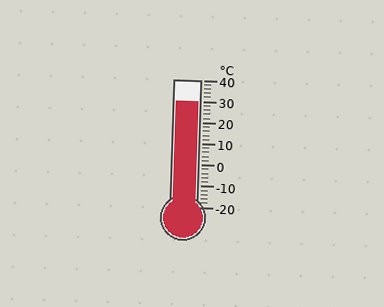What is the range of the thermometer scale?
The thermometer scale ranges from -20°C to 40°C.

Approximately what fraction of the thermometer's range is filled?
The thermometer is filled to approximately 85% of its range.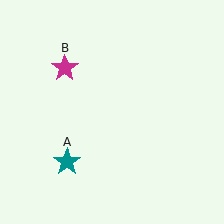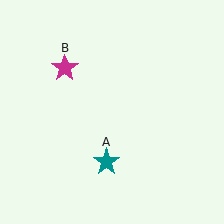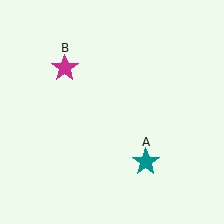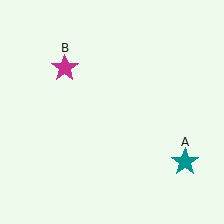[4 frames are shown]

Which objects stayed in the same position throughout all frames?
Magenta star (object B) remained stationary.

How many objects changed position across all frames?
1 object changed position: teal star (object A).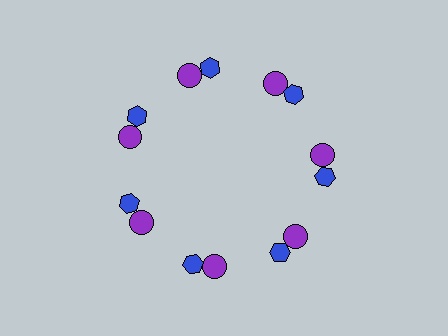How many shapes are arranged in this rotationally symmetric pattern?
There are 14 shapes, arranged in 7 groups of 2.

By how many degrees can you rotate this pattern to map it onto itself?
The pattern maps onto itself every 51 degrees of rotation.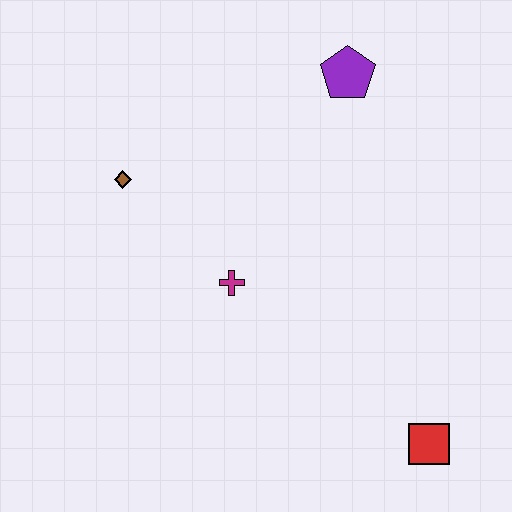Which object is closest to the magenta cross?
The brown diamond is closest to the magenta cross.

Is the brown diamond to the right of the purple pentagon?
No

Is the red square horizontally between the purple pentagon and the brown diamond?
No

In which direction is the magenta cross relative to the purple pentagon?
The magenta cross is below the purple pentagon.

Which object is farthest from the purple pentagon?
The red square is farthest from the purple pentagon.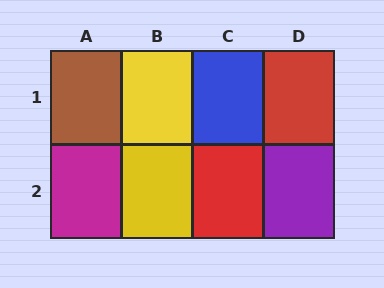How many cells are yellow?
2 cells are yellow.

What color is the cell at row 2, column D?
Purple.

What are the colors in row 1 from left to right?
Brown, yellow, blue, red.